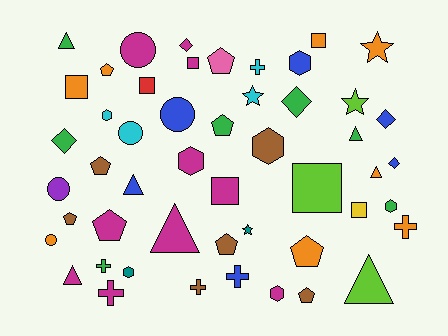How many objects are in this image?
There are 50 objects.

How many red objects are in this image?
There is 1 red object.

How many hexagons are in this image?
There are 7 hexagons.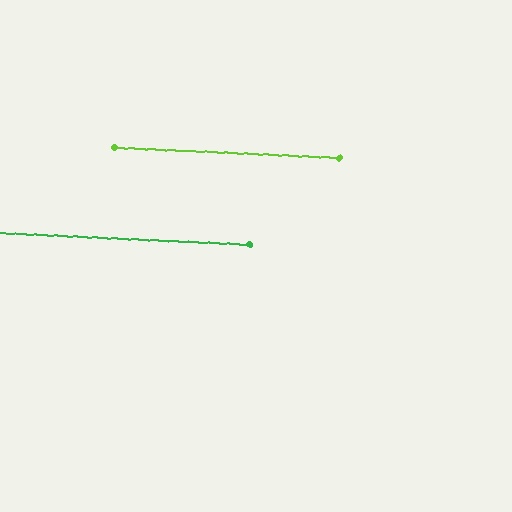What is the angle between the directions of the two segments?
Approximately 0 degrees.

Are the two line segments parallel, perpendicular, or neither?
Parallel — their directions differ by only 0.1°.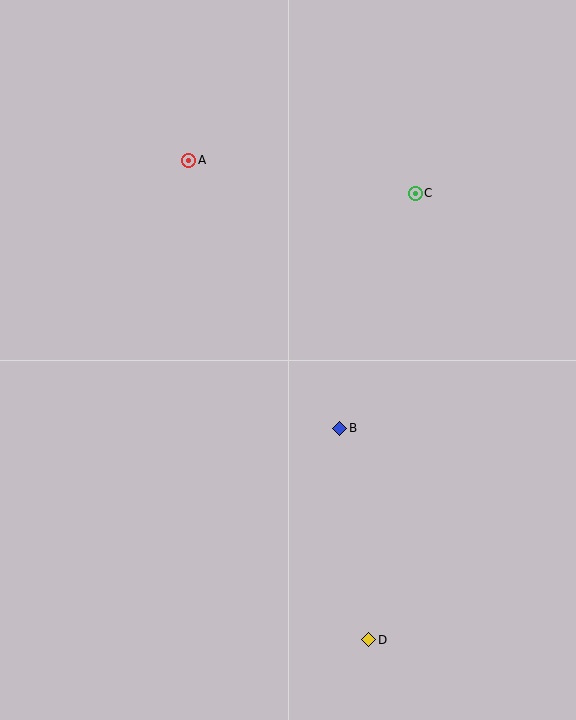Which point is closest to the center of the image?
Point B at (340, 428) is closest to the center.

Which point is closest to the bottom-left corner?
Point D is closest to the bottom-left corner.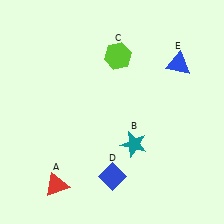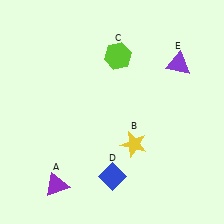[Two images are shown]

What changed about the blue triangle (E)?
In Image 1, E is blue. In Image 2, it changed to purple.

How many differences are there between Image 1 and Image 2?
There are 3 differences between the two images.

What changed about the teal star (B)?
In Image 1, B is teal. In Image 2, it changed to yellow.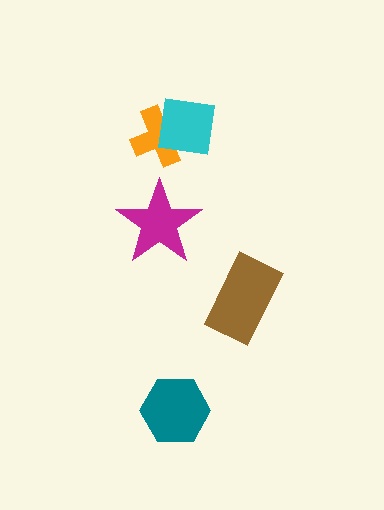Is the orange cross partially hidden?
Yes, it is partially covered by another shape.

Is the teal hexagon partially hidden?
No, no other shape covers it.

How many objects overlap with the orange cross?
1 object overlaps with the orange cross.